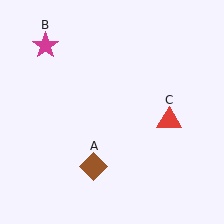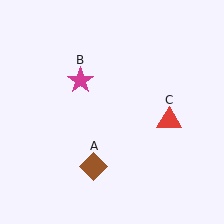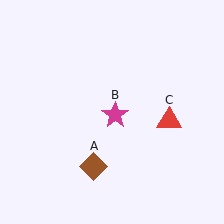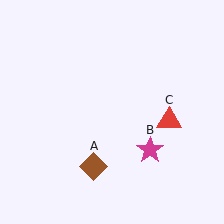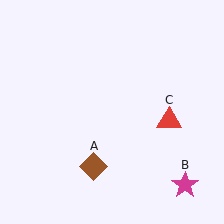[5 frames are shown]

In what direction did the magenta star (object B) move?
The magenta star (object B) moved down and to the right.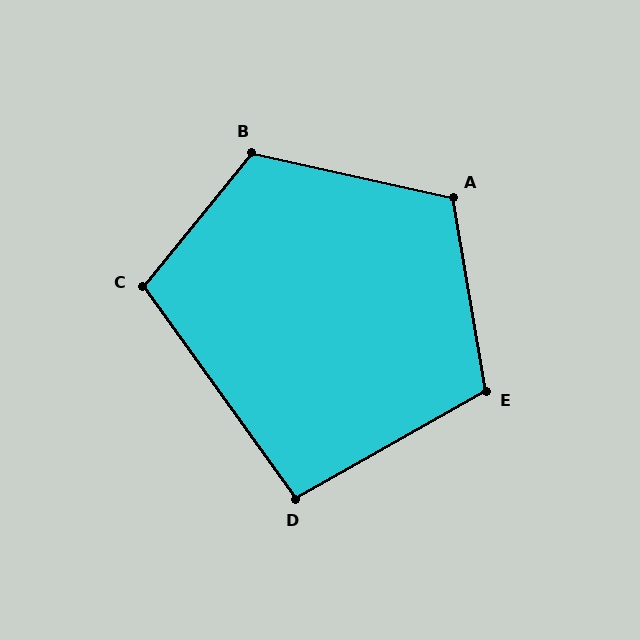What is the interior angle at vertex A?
Approximately 112 degrees (obtuse).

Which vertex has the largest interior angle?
B, at approximately 117 degrees.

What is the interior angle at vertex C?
Approximately 105 degrees (obtuse).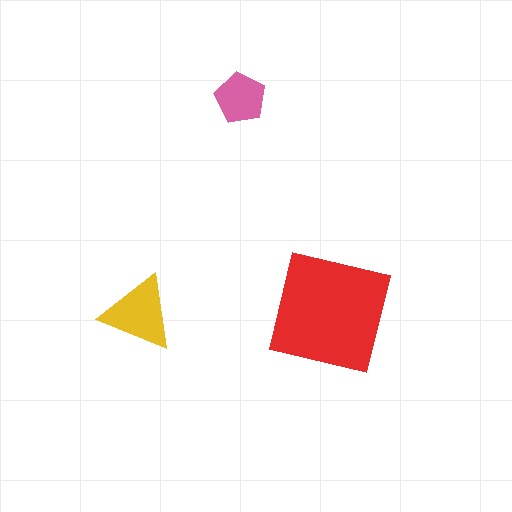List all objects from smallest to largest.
The pink pentagon, the yellow triangle, the red square.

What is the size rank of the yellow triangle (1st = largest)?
2nd.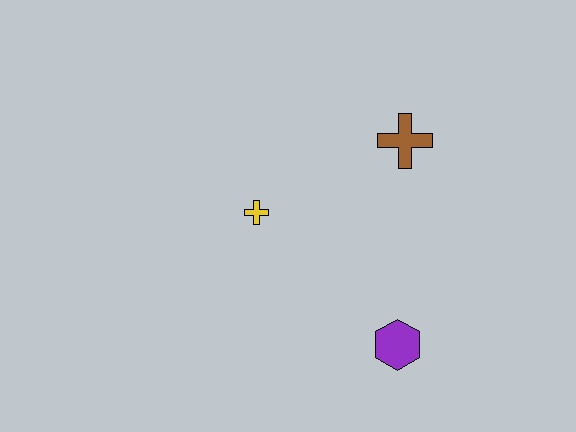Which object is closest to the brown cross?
The yellow cross is closest to the brown cross.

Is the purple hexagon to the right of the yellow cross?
Yes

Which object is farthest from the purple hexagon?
The brown cross is farthest from the purple hexagon.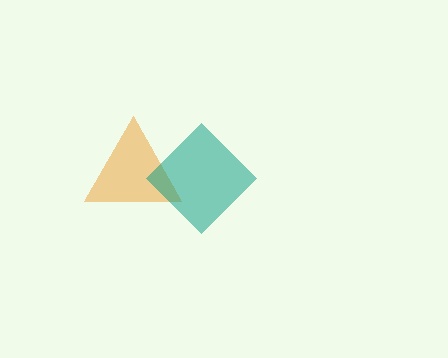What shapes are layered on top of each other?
The layered shapes are: an orange triangle, a teal diamond.